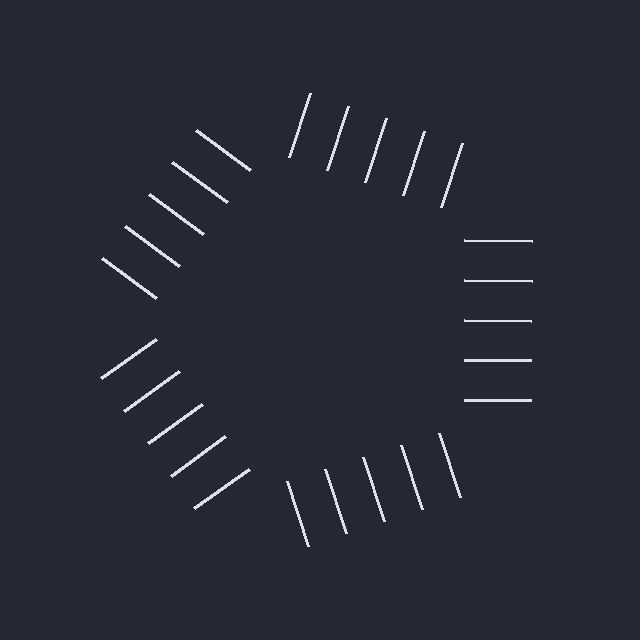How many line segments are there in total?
25 — 5 along each of the 5 edges.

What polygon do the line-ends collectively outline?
An illusory pentagon — the line segments terminate on its edges but no continuous stroke is drawn.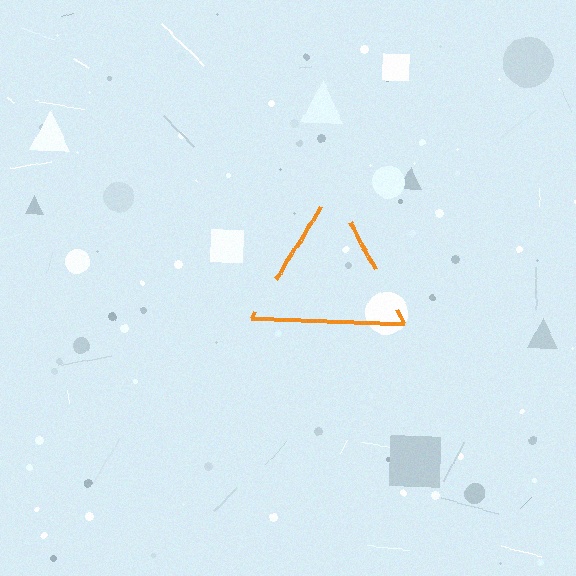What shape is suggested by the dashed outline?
The dashed outline suggests a triangle.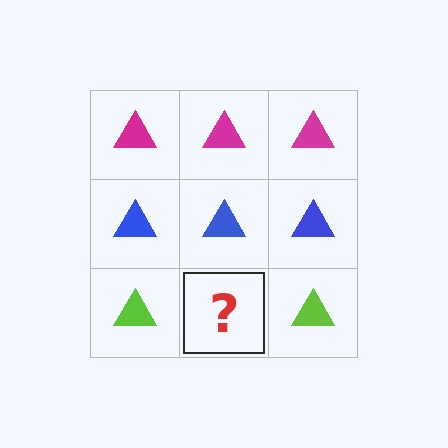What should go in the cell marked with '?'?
The missing cell should contain a lime triangle.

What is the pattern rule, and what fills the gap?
The rule is that each row has a consistent color. The gap should be filled with a lime triangle.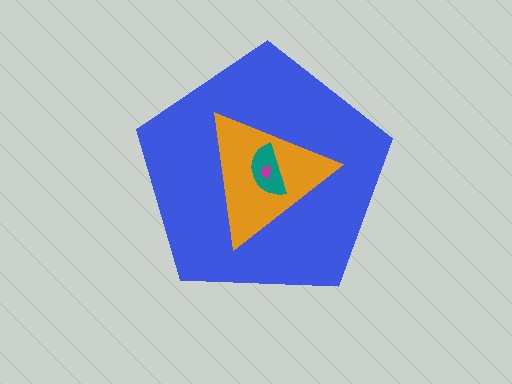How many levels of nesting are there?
4.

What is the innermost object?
The magenta trapezoid.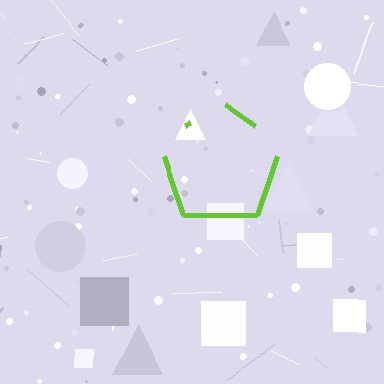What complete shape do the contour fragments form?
The contour fragments form a pentagon.